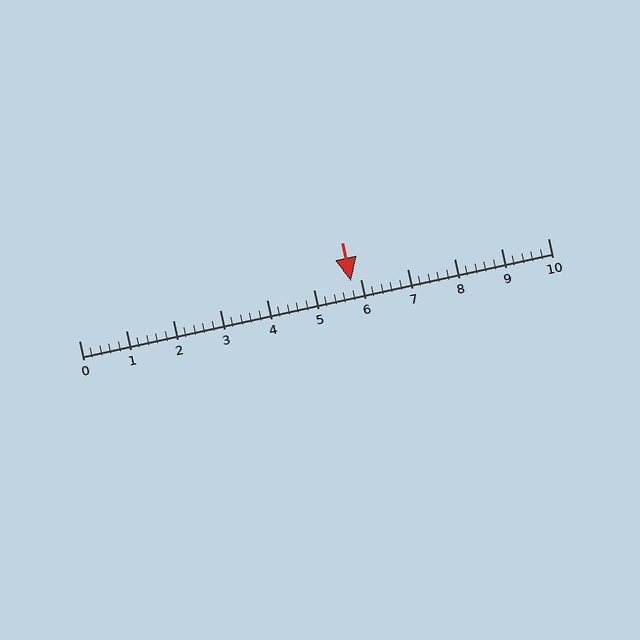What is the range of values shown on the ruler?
The ruler shows values from 0 to 10.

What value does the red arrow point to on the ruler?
The red arrow points to approximately 5.8.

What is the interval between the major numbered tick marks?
The major tick marks are spaced 1 units apart.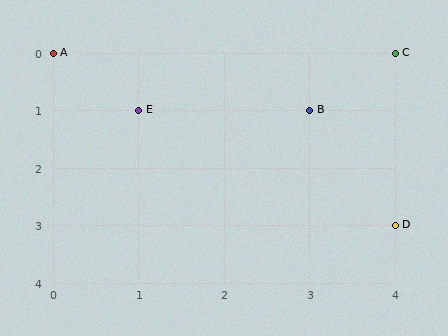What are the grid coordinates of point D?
Point D is at grid coordinates (4, 3).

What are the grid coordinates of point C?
Point C is at grid coordinates (4, 0).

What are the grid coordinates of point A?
Point A is at grid coordinates (0, 0).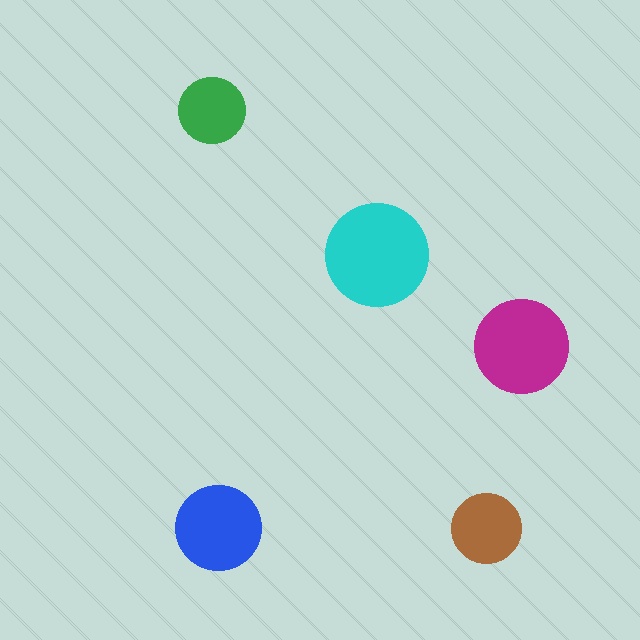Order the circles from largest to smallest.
the cyan one, the magenta one, the blue one, the brown one, the green one.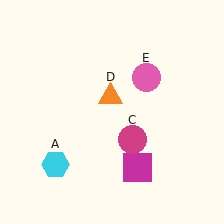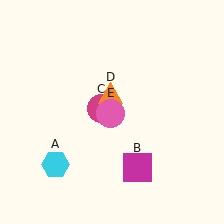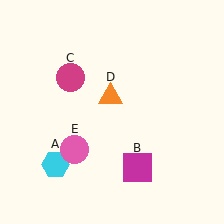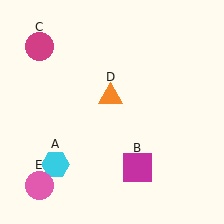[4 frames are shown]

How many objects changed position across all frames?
2 objects changed position: magenta circle (object C), pink circle (object E).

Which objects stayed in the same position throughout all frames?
Cyan hexagon (object A) and magenta square (object B) and orange triangle (object D) remained stationary.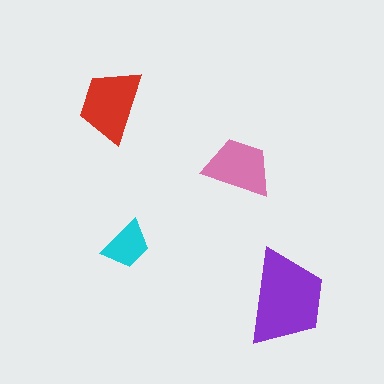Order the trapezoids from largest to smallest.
the purple one, the red one, the pink one, the cyan one.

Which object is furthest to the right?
The purple trapezoid is rightmost.